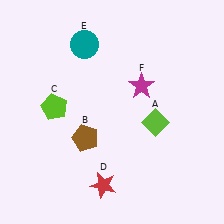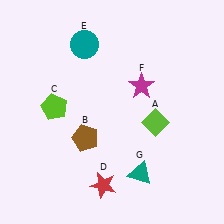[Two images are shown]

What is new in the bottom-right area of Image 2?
A teal triangle (G) was added in the bottom-right area of Image 2.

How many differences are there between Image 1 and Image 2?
There is 1 difference between the two images.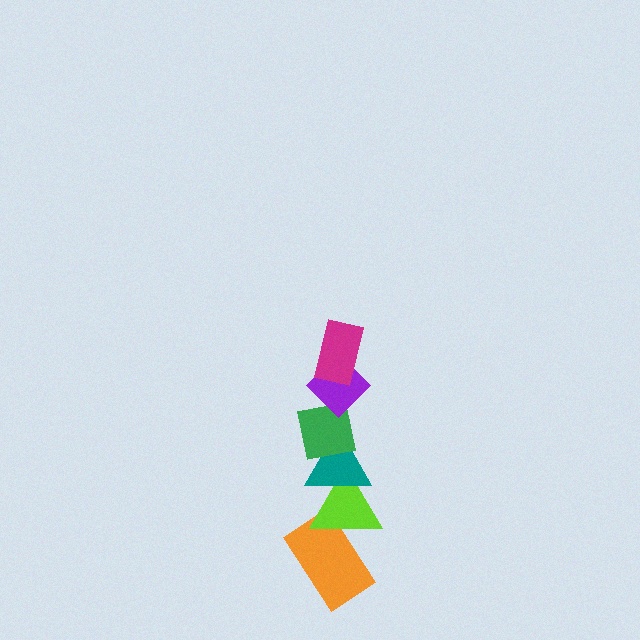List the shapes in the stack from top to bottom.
From top to bottom: the magenta rectangle, the purple diamond, the green square, the teal triangle, the lime triangle, the orange rectangle.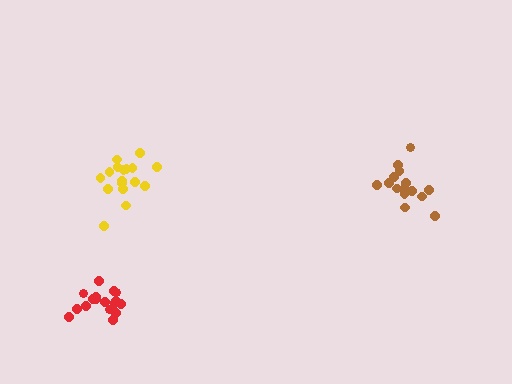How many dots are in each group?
Group 1: 17 dots, Group 2: 15 dots, Group 3: 17 dots (49 total).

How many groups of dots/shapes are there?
There are 3 groups.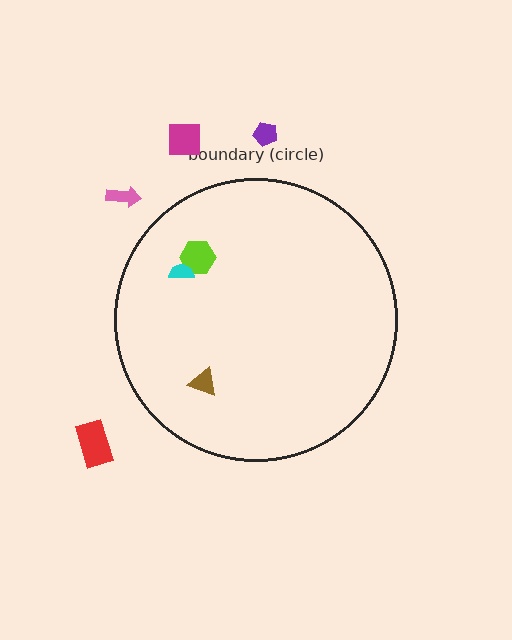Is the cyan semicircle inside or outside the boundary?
Inside.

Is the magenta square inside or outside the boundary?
Outside.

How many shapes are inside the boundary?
3 inside, 4 outside.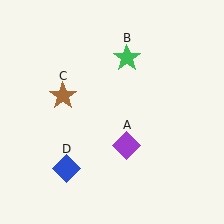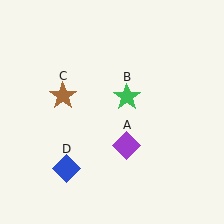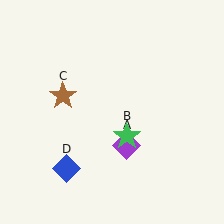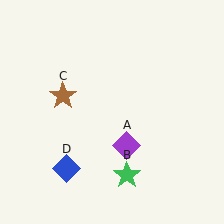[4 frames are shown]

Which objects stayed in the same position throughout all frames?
Purple diamond (object A) and brown star (object C) and blue diamond (object D) remained stationary.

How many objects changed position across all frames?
1 object changed position: green star (object B).